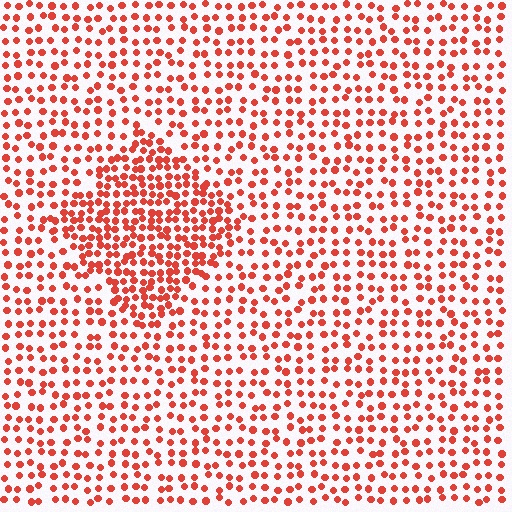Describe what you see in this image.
The image contains small red elements arranged at two different densities. A diamond-shaped region is visible where the elements are more densely packed than the surrounding area.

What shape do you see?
I see a diamond.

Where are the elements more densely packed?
The elements are more densely packed inside the diamond boundary.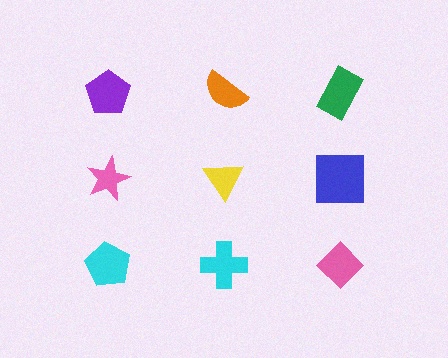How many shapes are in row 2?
3 shapes.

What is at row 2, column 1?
A pink star.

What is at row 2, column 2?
A yellow triangle.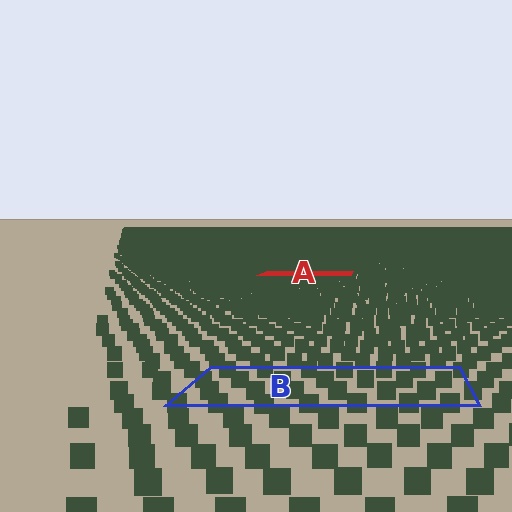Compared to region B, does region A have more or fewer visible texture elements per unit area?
Region A has more texture elements per unit area — they are packed more densely because it is farther away.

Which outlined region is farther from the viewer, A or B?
Region A is farther from the viewer — the texture elements inside it appear smaller and more densely packed.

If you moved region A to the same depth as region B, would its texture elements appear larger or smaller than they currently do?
They would appear larger. At a closer depth, the same texture elements are projected at a bigger on-screen size.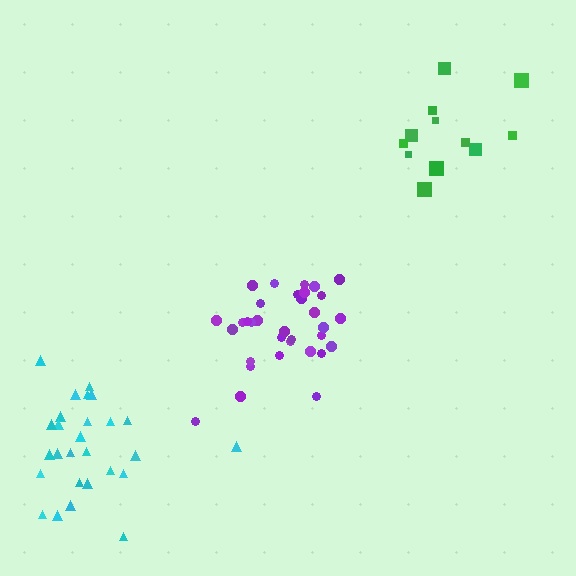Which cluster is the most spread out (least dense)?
Green.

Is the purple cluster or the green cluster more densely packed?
Purple.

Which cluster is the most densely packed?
Purple.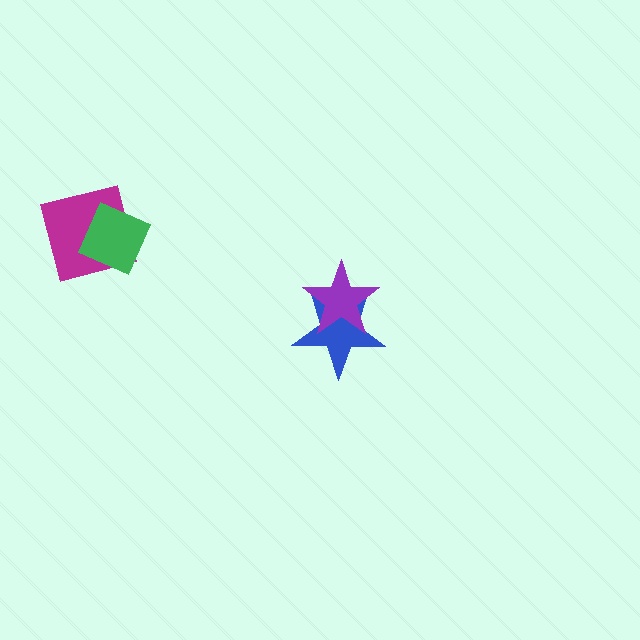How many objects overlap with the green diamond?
1 object overlaps with the green diamond.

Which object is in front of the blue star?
The purple star is in front of the blue star.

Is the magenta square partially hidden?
Yes, it is partially covered by another shape.